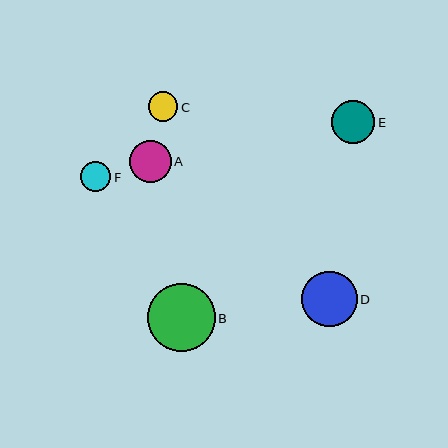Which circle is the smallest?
Circle C is the smallest with a size of approximately 29 pixels.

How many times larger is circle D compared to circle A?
Circle D is approximately 1.3 times the size of circle A.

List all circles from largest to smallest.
From largest to smallest: B, D, E, A, F, C.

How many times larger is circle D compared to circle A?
Circle D is approximately 1.3 times the size of circle A.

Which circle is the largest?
Circle B is the largest with a size of approximately 68 pixels.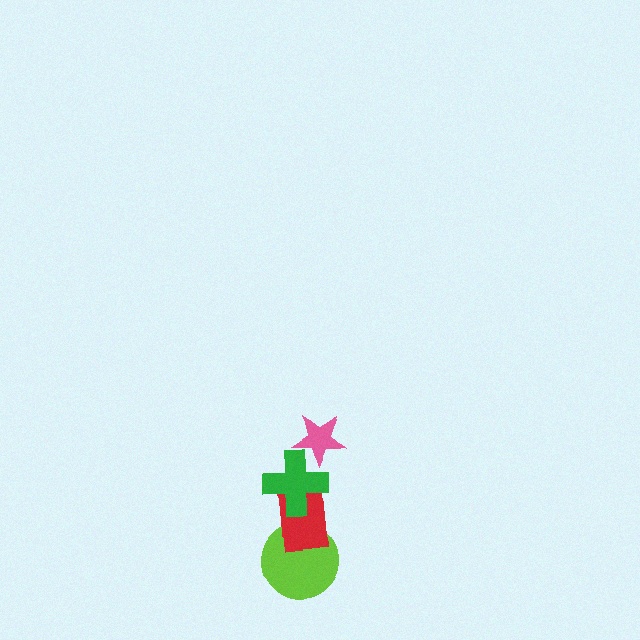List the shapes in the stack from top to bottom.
From top to bottom: the pink star, the green cross, the red rectangle, the lime circle.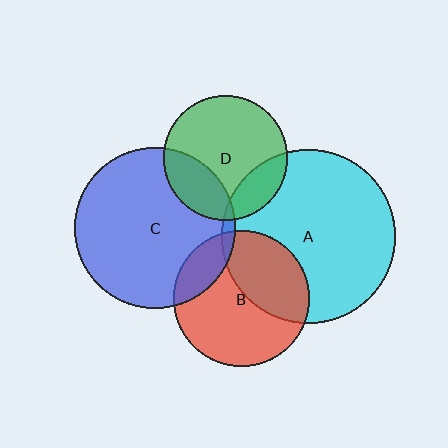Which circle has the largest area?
Circle A (cyan).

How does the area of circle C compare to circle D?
Approximately 1.7 times.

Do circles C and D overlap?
Yes.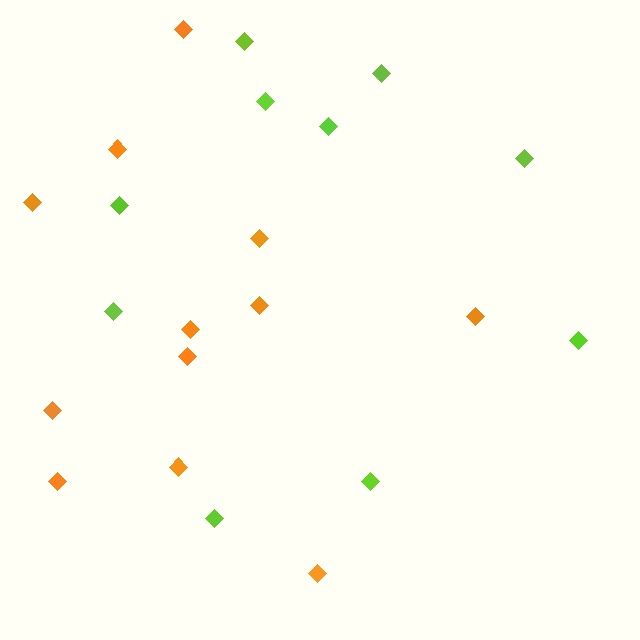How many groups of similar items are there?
There are 2 groups: one group of lime diamonds (10) and one group of orange diamonds (12).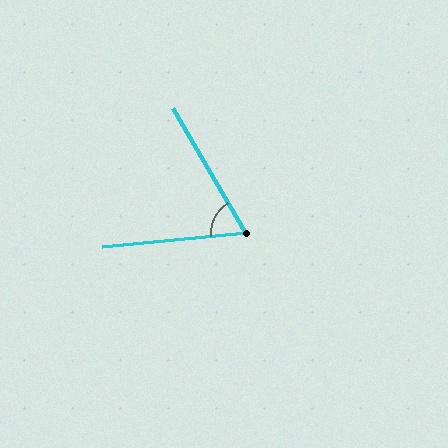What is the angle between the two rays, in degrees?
Approximately 65 degrees.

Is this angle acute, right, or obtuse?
It is acute.